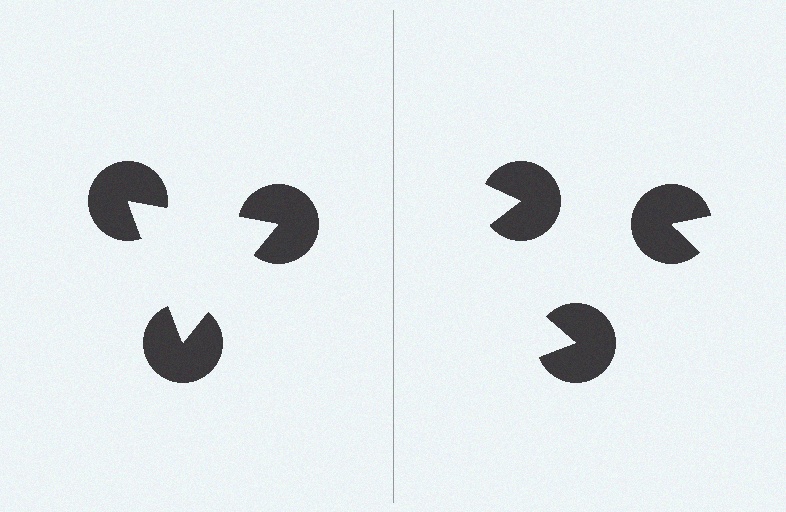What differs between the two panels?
The pac-man discs are positioned identically on both sides; only the wedge orientations differ. On the left they align to a triangle; on the right they are misaligned.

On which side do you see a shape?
An illusory triangle appears on the left side. On the right side the wedge cuts are rotated, so no coherent shape forms.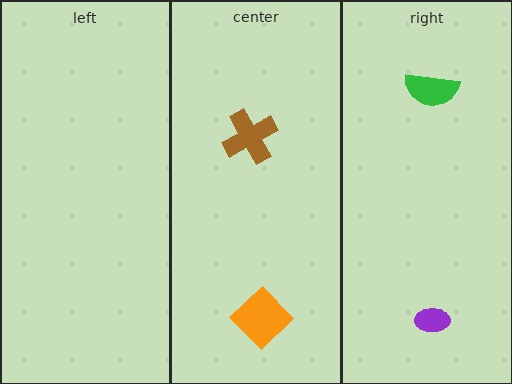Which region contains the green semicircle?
The right region.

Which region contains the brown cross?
The center region.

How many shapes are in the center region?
2.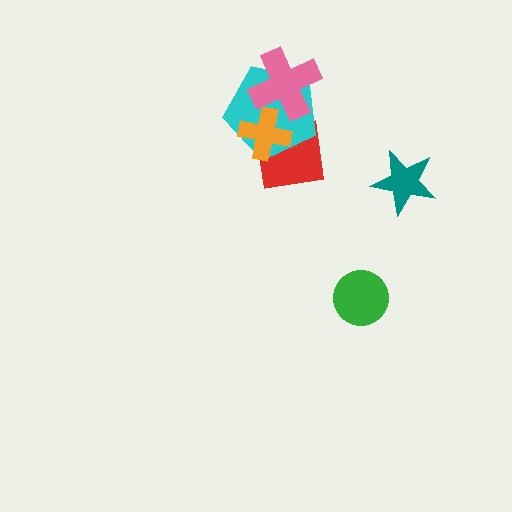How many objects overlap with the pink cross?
3 objects overlap with the pink cross.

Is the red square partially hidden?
Yes, it is partially covered by another shape.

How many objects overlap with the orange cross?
3 objects overlap with the orange cross.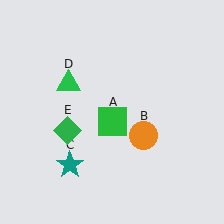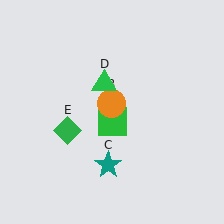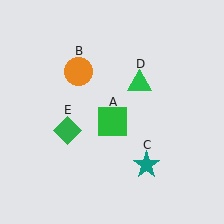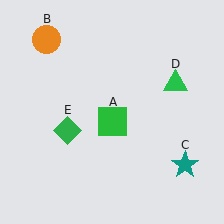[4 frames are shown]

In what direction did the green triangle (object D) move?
The green triangle (object D) moved right.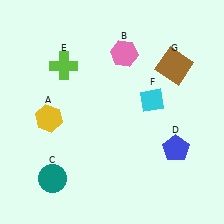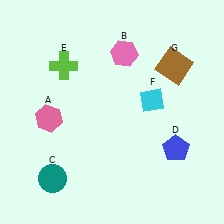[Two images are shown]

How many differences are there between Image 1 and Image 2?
There is 1 difference between the two images.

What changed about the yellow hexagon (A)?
In Image 1, A is yellow. In Image 2, it changed to pink.